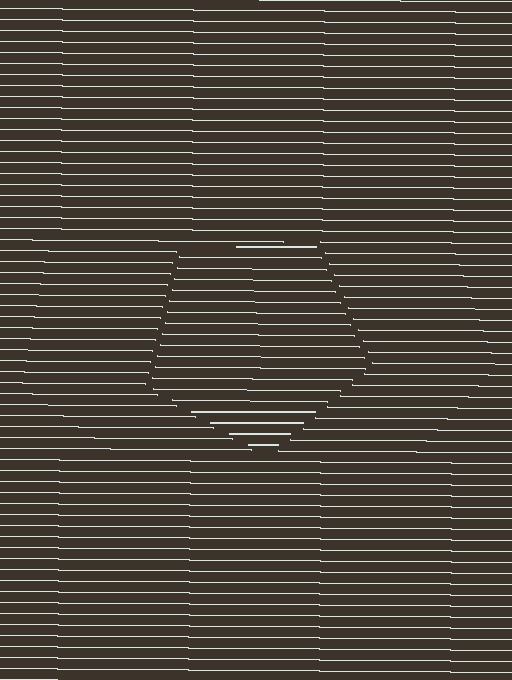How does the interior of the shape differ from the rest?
The interior of the shape contains the same grating, shifted by half a period — the contour is defined by the phase discontinuity where line-ends from the inner and outer gratings abut.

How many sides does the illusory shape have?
5 sides — the line-ends trace a pentagon.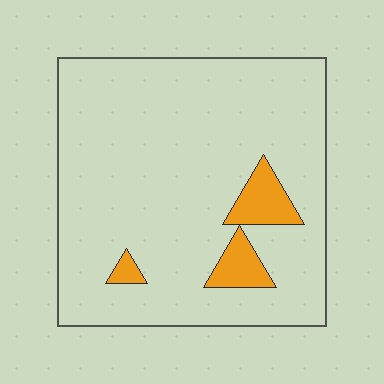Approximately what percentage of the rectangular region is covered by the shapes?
Approximately 10%.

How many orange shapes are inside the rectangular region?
3.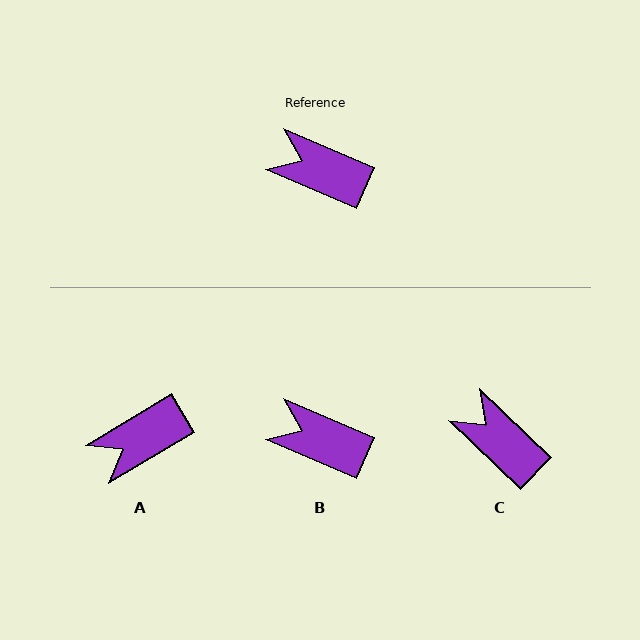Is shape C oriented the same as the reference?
No, it is off by about 21 degrees.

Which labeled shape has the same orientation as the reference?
B.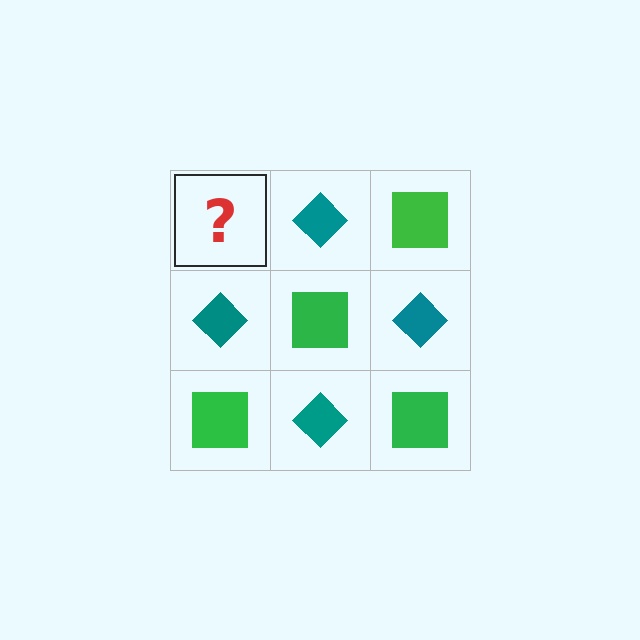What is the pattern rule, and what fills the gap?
The rule is that it alternates green square and teal diamond in a checkerboard pattern. The gap should be filled with a green square.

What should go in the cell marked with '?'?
The missing cell should contain a green square.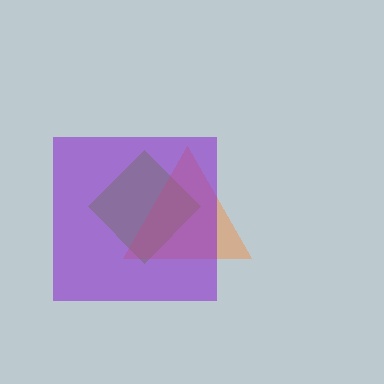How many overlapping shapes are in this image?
There are 3 overlapping shapes in the image.